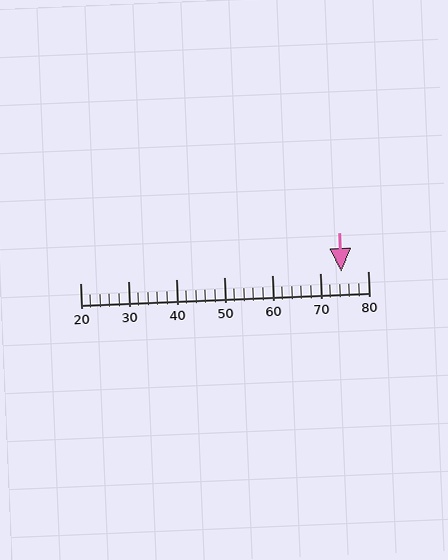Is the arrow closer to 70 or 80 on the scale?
The arrow is closer to 70.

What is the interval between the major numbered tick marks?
The major tick marks are spaced 10 units apart.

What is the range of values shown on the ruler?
The ruler shows values from 20 to 80.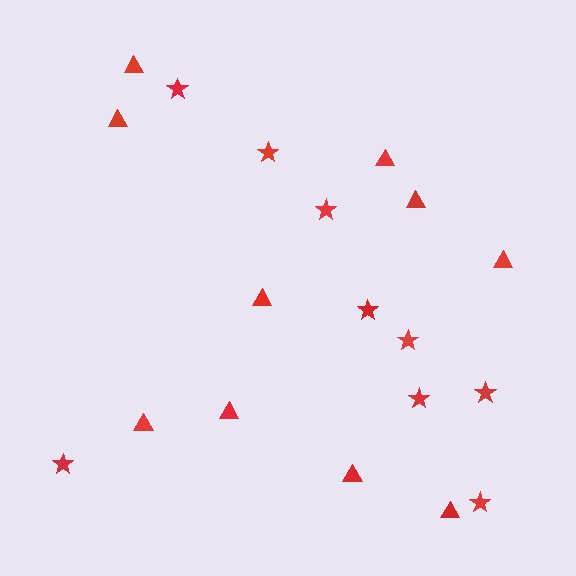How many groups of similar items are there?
There are 2 groups: one group of stars (9) and one group of triangles (10).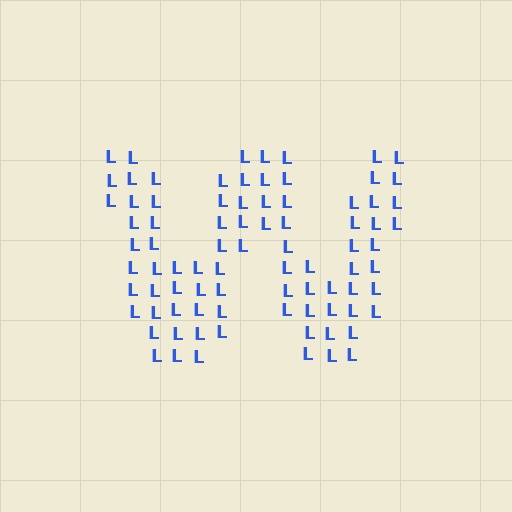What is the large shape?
The large shape is the letter W.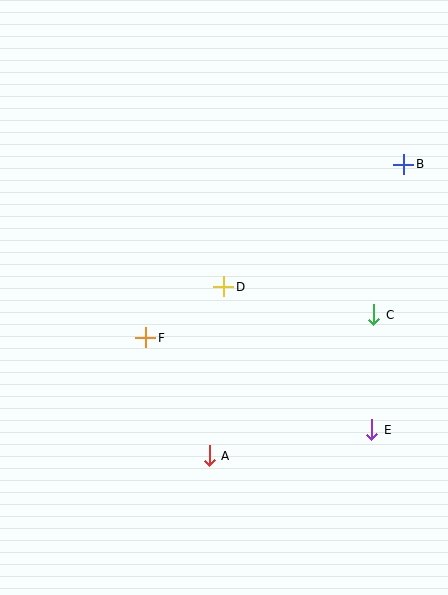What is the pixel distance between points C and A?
The distance between C and A is 217 pixels.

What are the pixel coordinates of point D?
Point D is at (224, 287).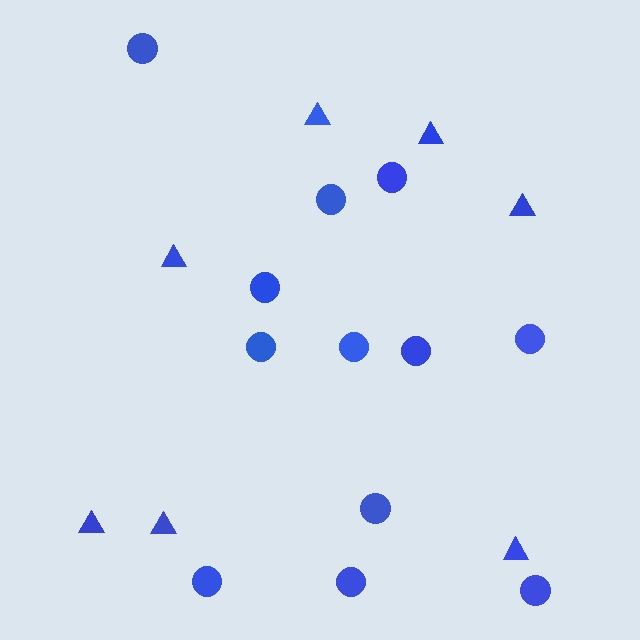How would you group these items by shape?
There are 2 groups: one group of triangles (7) and one group of circles (12).